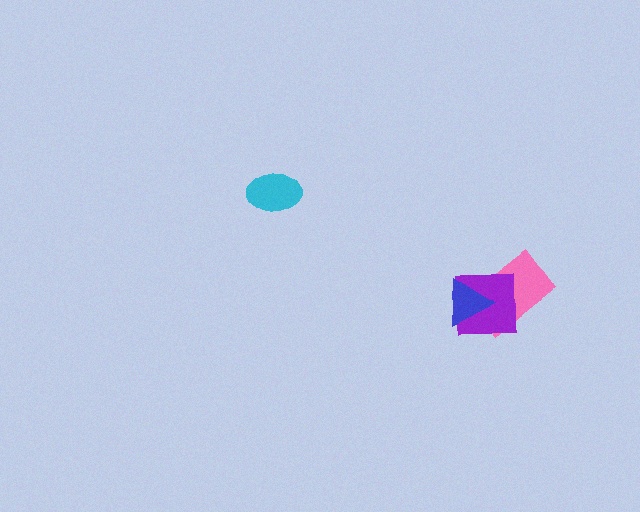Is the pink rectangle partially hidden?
Yes, it is partially covered by another shape.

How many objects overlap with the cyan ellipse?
0 objects overlap with the cyan ellipse.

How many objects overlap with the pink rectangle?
2 objects overlap with the pink rectangle.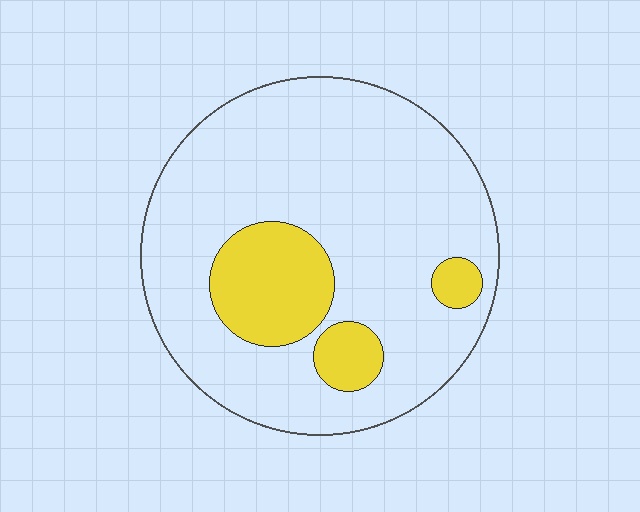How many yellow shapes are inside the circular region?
3.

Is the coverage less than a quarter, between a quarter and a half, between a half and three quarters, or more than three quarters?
Less than a quarter.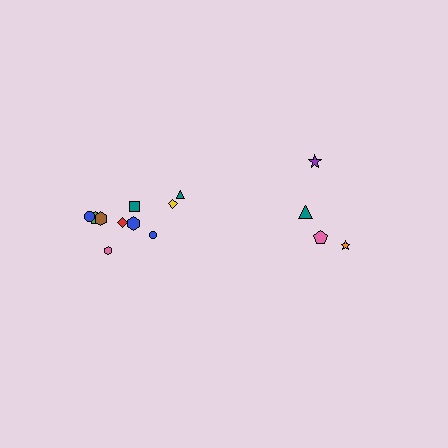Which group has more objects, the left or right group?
The left group.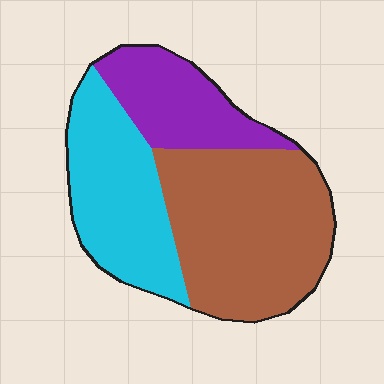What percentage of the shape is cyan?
Cyan covers roughly 30% of the shape.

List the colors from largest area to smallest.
From largest to smallest: brown, cyan, purple.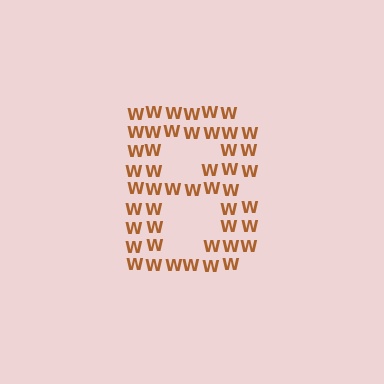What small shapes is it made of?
It is made of small letter W's.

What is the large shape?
The large shape is the letter B.